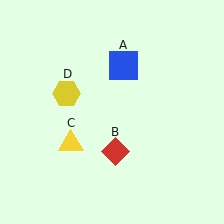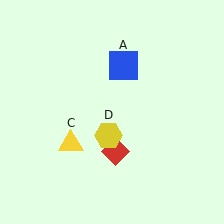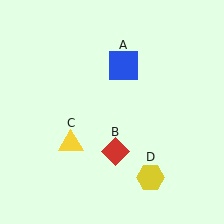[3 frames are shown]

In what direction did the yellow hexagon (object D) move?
The yellow hexagon (object D) moved down and to the right.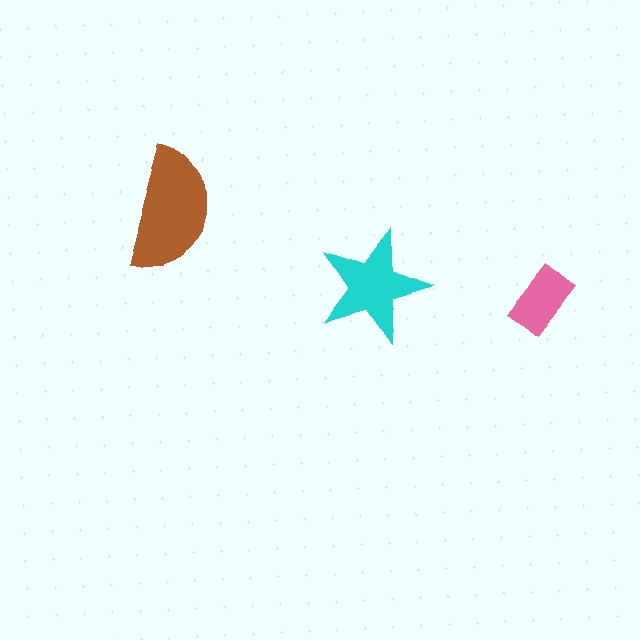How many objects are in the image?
There are 3 objects in the image.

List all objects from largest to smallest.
The brown semicircle, the cyan star, the pink rectangle.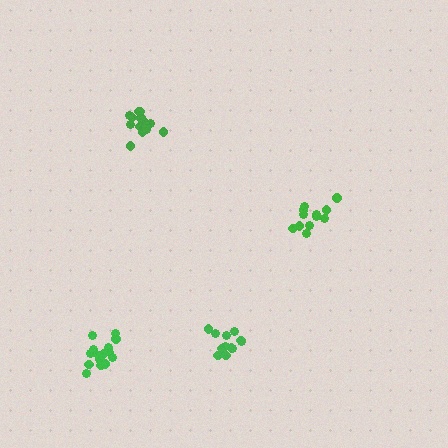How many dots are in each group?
Group 1: 15 dots, Group 2: 15 dots, Group 3: 12 dots, Group 4: 13 dots (55 total).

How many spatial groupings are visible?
There are 4 spatial groupings.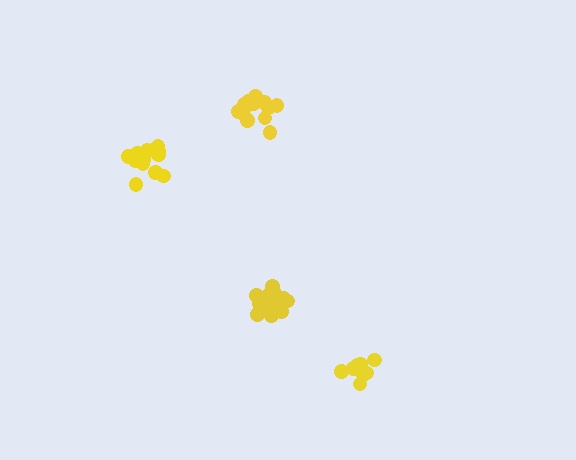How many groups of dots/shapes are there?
There are 4 groups.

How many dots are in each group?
Group 1: 13 dots, Group 2: 15 dots, Group 3: 15 dots, Group 4: 10 dots (53 total).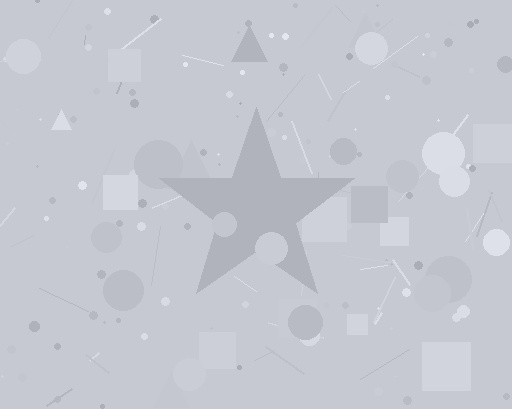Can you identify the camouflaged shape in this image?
The camouflaged shape is a star.